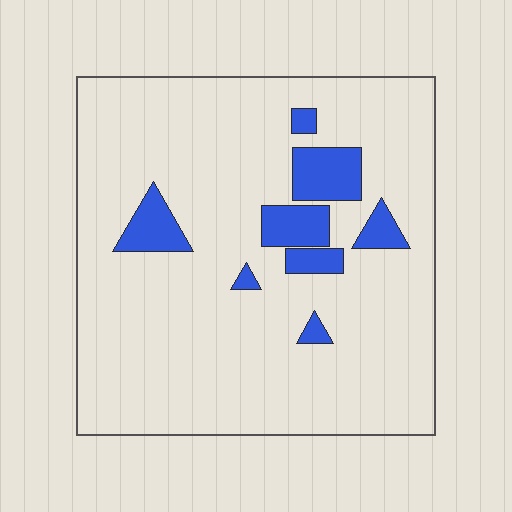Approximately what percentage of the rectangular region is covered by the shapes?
Approximately 10%.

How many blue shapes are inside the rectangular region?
8.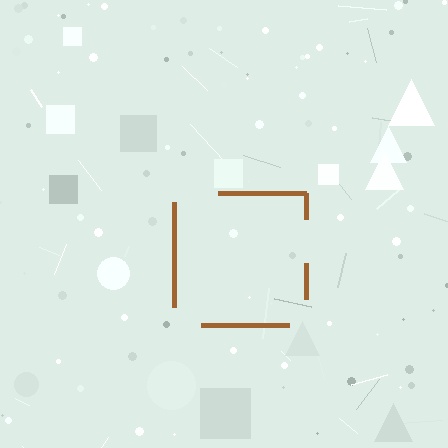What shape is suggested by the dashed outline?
The dashed outline suggests a square.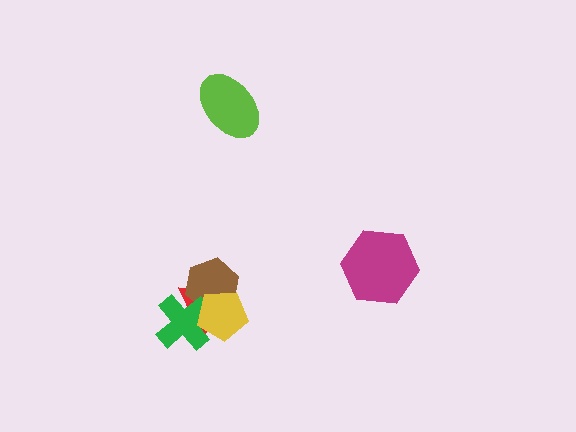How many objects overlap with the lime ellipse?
0 objects overlap with the lime ellipse.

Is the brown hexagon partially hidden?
Yes, it is partially covered by another shape.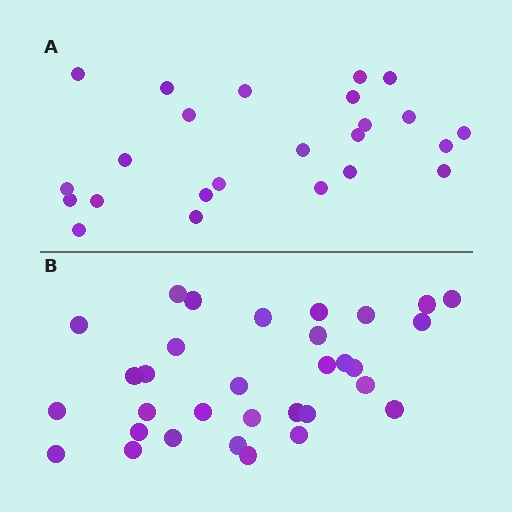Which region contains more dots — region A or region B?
Region B (the bottom region) has more dots.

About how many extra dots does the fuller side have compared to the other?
Region B has roughly 8 or so more dots than region A.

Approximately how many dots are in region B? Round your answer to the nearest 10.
About 30 dots. (The exact count is 32, which rounds to 30.)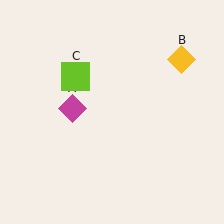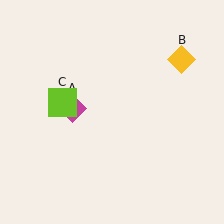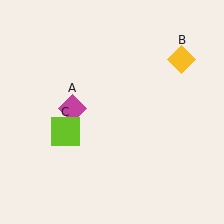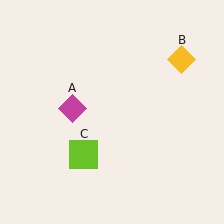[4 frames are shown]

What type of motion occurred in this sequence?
The lime square (object C) rotated counterclockwise around the center of the scene.